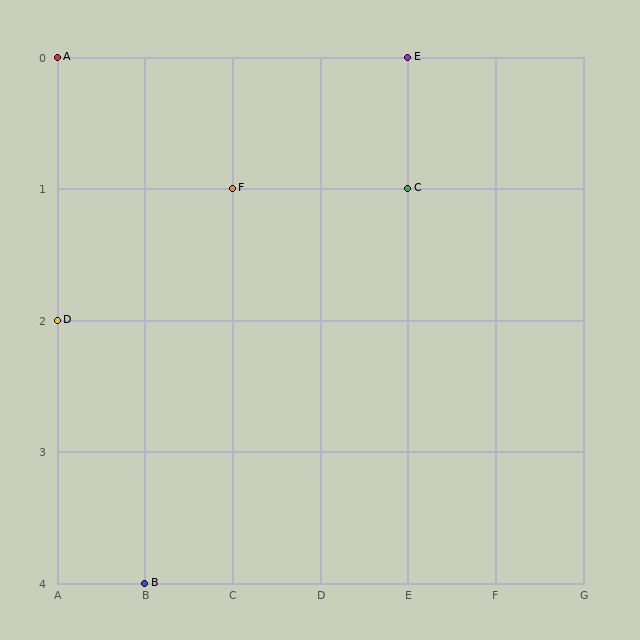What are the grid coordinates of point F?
Point F is at grid coordinates (C, 1).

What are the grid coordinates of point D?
Point D is at grid coordinates (A, 2).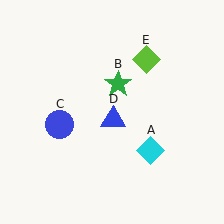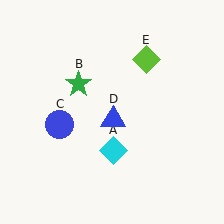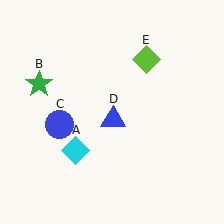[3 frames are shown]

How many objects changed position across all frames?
2 objects changed position: cyan diamond (object A), green star (object B).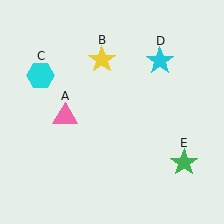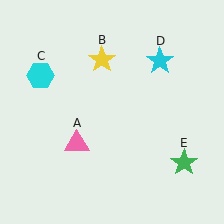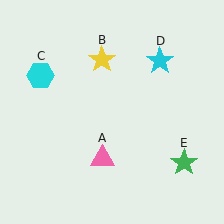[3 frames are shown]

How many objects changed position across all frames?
1 object changed position: pink triangle (object A).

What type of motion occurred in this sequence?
The pink triangle (object A) rotated counterclockwise around the center of the scene.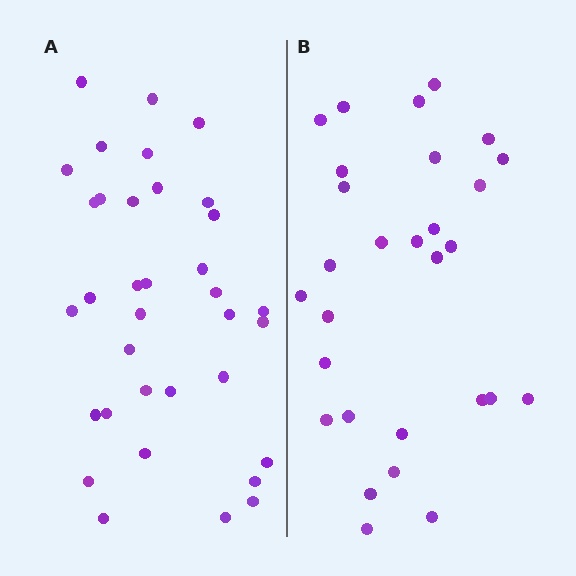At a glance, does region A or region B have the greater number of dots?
Region A (the left region) has more dots.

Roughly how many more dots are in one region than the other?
Region A has about 6 more dots than region B.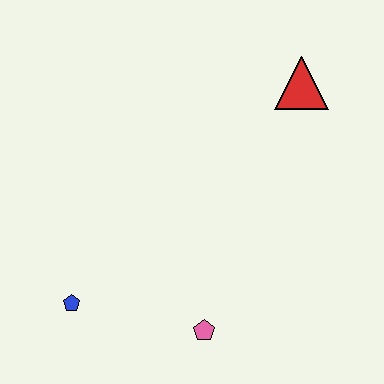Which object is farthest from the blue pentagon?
The red triangle is farthest from the blue pentagon.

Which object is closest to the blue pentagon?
The pink pentagon is closest to the blue pentagon.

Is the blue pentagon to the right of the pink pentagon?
No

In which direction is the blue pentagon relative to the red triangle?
The blue pentagon is to the left of the red triangle.